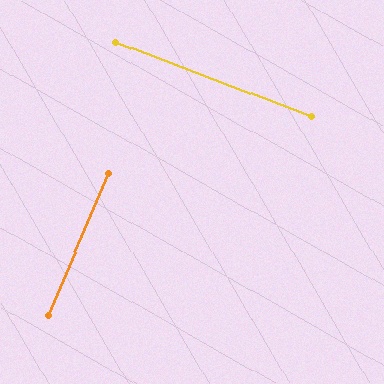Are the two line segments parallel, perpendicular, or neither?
Perpendicular — they meet at approximately 88°.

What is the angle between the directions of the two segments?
Approximately 88 degrees.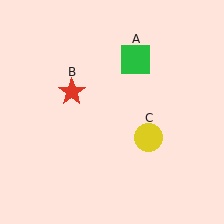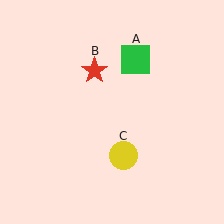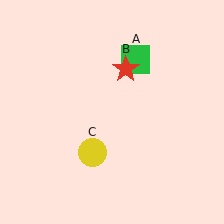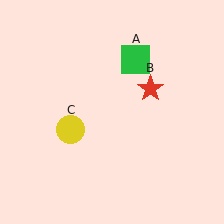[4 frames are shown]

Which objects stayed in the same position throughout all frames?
Green square (object A) remained stationary.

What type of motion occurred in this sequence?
The red star (object B), yellow circle (object C) rotated clockwise around the center of the scene.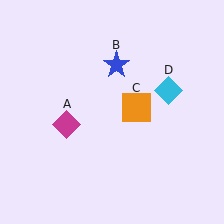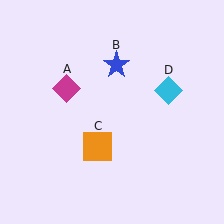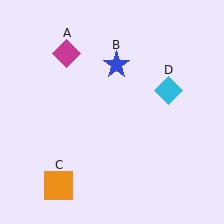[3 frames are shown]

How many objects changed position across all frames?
2 objects changed position: magenta diamond (object A), orange square (object C).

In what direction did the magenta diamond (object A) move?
The magenta diamond (object A) moved up.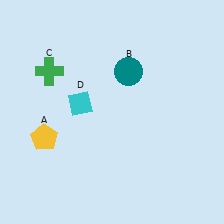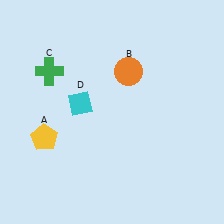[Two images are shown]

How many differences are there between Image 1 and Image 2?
There is 1 difference between the two images.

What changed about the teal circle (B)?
In Image 1, B is teal. In Image 2, it changed to orange.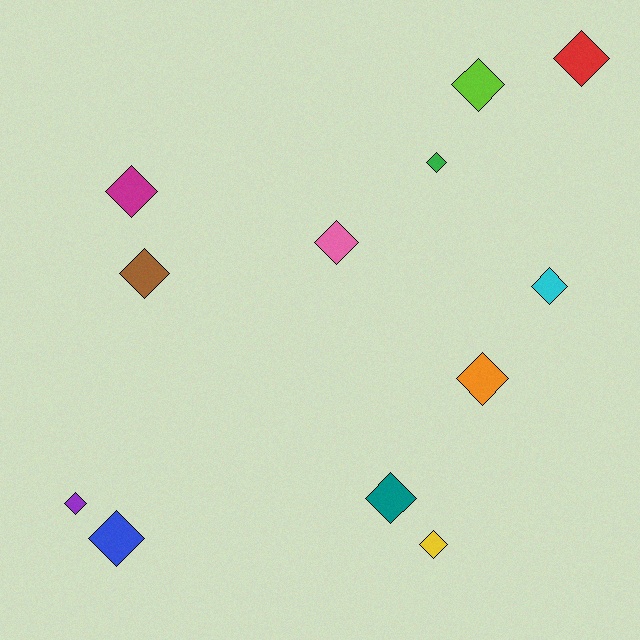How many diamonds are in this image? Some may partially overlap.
There are 12 diamonds.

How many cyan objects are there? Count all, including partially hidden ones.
There is 1 cyan object.